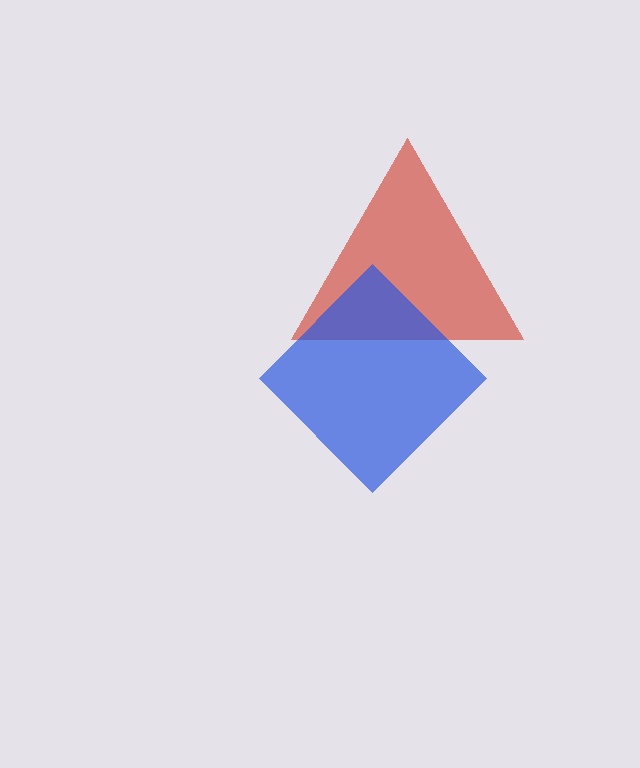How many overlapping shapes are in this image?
There are 2 overlapping shapes in the image.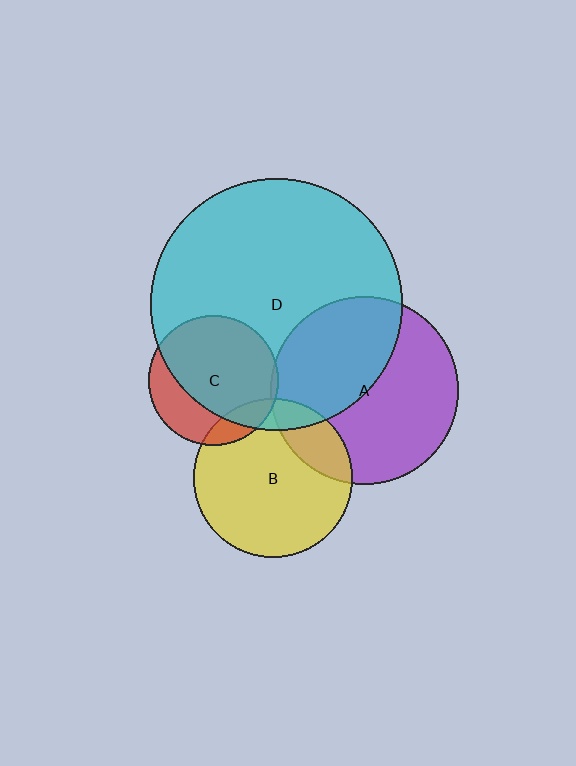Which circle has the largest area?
Circle D (cyan).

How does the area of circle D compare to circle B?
Approximately 2.5 times.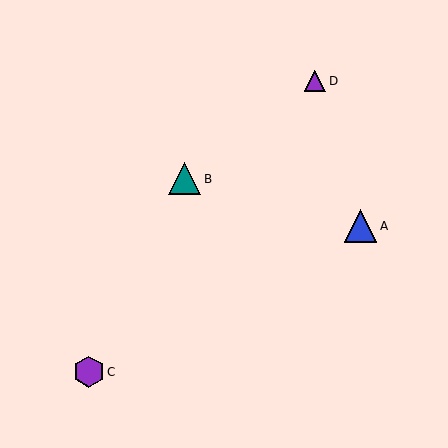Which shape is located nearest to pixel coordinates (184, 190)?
The teal triangle (labeled B) at (185, 179) is nearest to that location.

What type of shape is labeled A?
Shape A is a blue triangle.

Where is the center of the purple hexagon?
The center of the purple hexagon is at (89, 372).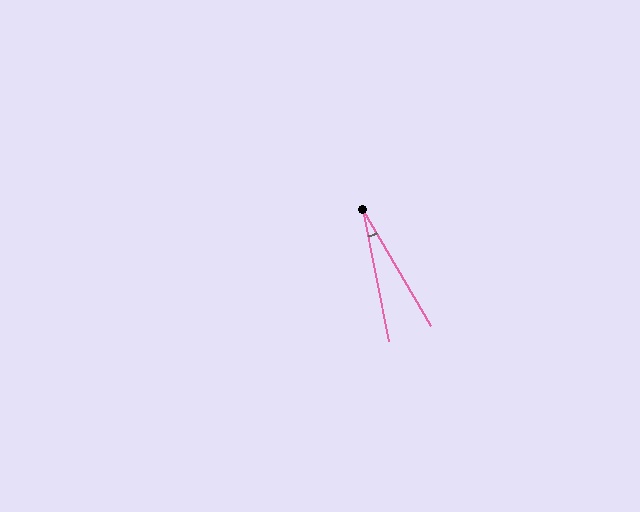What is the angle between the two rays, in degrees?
Approximately 19 degrees.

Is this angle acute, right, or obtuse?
It is acute.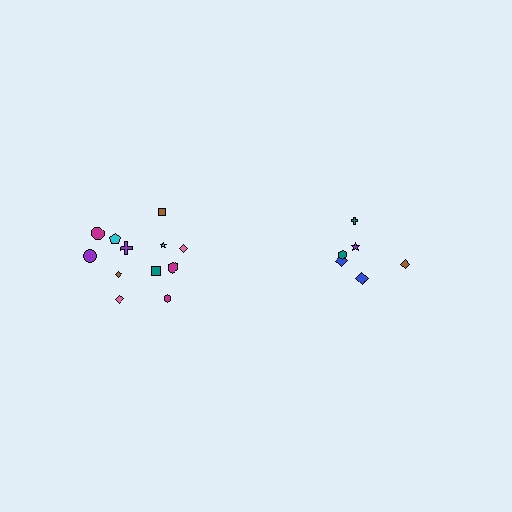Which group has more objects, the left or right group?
The left group.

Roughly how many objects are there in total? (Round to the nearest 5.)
Roughly 20 objects in total.